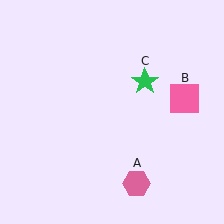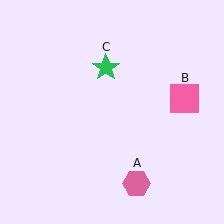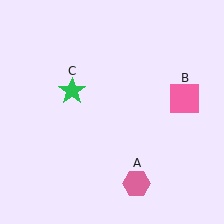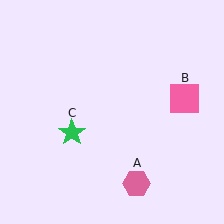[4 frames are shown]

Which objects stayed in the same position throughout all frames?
Pink hexagon (object A) and pink square (object B) remained stationary.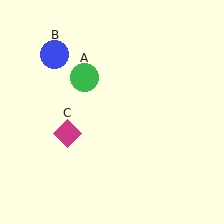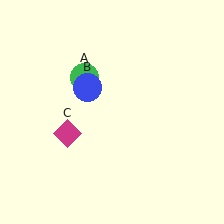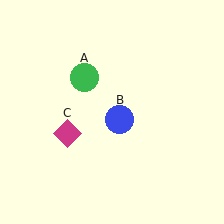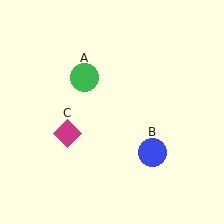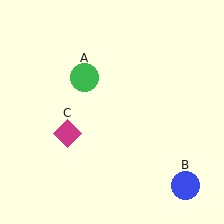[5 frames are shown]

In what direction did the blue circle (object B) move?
The blue circle (object B) moved down and to the right.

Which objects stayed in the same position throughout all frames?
Green circle (object A) and magenta diamond (object C) remained stationary.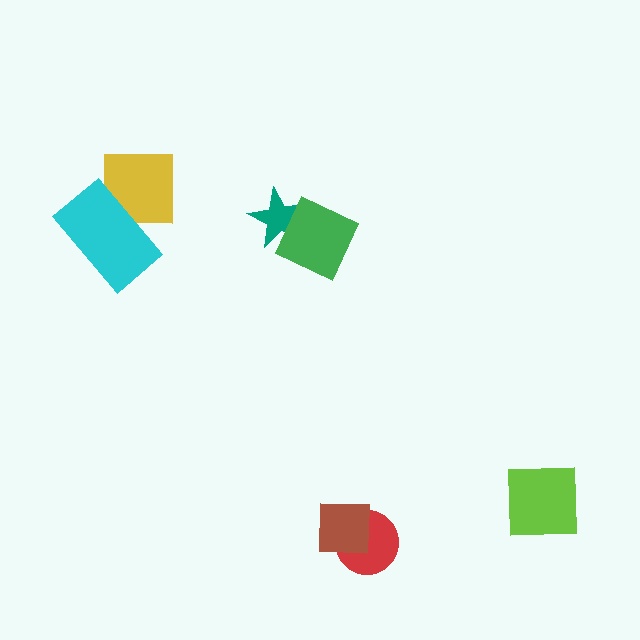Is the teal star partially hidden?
Yes, it is partially covered by another shape.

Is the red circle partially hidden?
Yes, it is partially covered by another shape.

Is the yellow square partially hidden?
Yes, it is partially covered by another shape.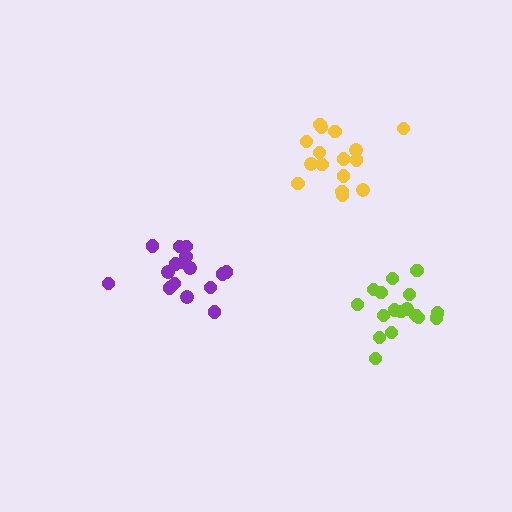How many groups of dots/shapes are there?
There are 3 groups.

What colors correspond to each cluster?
The clusters are colored: purple, lime, yellow.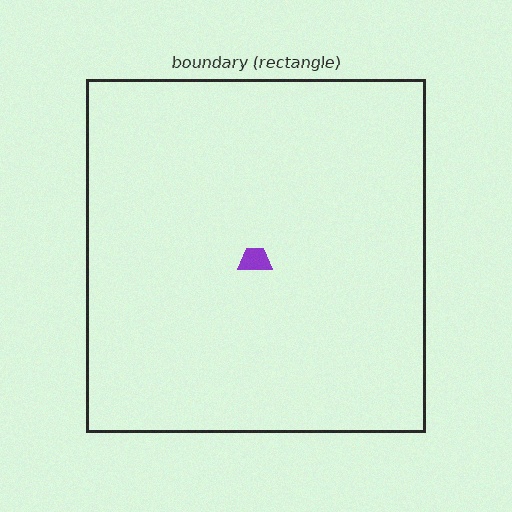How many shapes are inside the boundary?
1 inside, 0 outside.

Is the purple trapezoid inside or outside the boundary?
Inside.